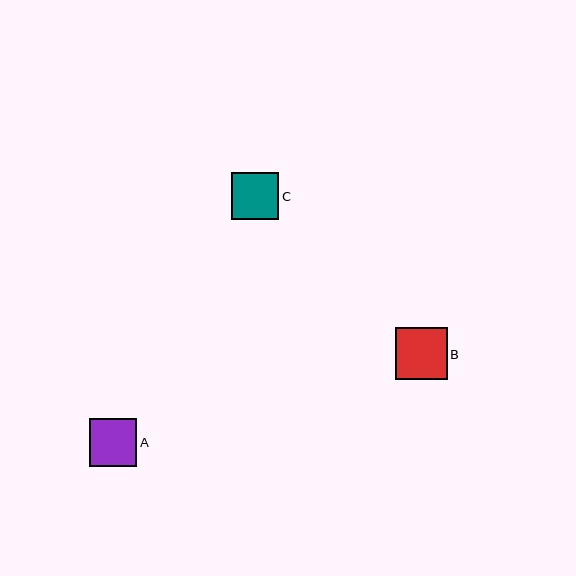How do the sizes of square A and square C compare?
Square A and square C are approximately the same size.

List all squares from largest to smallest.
From largest to smallest: B, A, C.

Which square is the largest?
Square B is the largest with a size of approximately 52 pixels.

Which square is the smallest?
Square C is the smallest with a size of approximately 47 pixels.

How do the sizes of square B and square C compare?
Square B and square C are approximately the same size.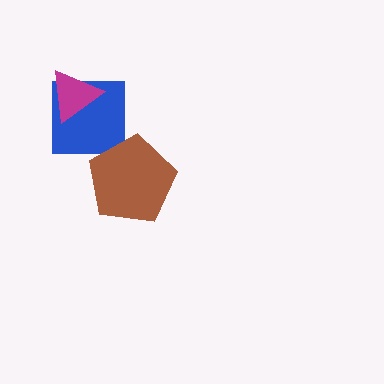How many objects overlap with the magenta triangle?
1 object overlaps with the magenta triangle.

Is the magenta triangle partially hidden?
No, no other shape covers it.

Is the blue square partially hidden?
Yes, it is partially covered by another shape.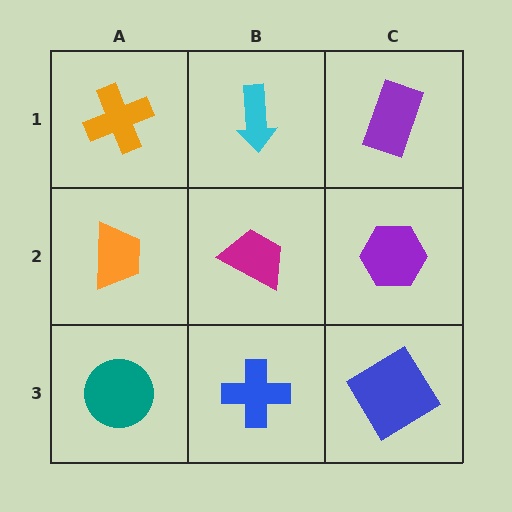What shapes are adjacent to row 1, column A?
An orange trapezoid (row 2, column A), a cyan arrow (row 1, column B).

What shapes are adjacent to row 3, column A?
An orange trapezoid (row 2, column A), a blue cross (row 3, column B).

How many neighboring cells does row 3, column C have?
2.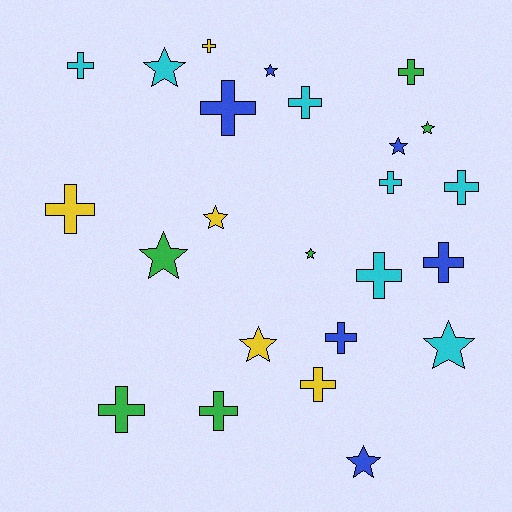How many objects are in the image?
There are 24 objects.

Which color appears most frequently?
Cyan, with 7 objects.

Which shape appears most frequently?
Cross, with 14 objects.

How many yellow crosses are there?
There are 3 yellow crosses.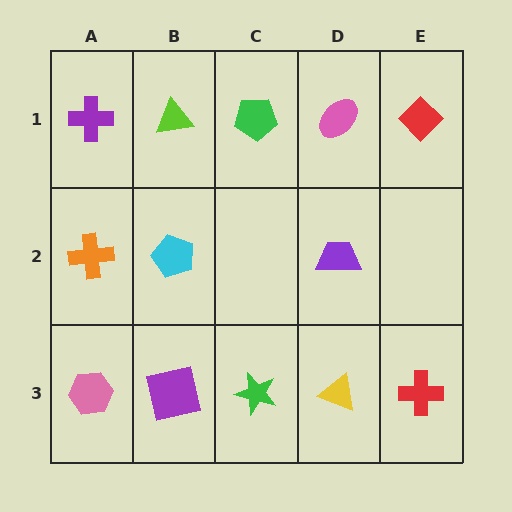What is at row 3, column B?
A purple square.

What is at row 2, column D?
A purple trapezoid.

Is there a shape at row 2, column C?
No, that cell is empty.